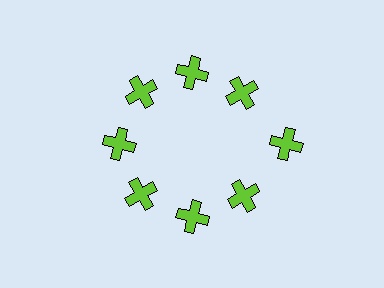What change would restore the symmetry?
The symmetry would be restored by moving it inward, back onto the ring so that all 8 crosses sit at equal angles and equal distance from the center.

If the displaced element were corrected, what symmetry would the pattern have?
It would have 8-fold rotational symmetry — the pattern would map onto itself every 45 degrees.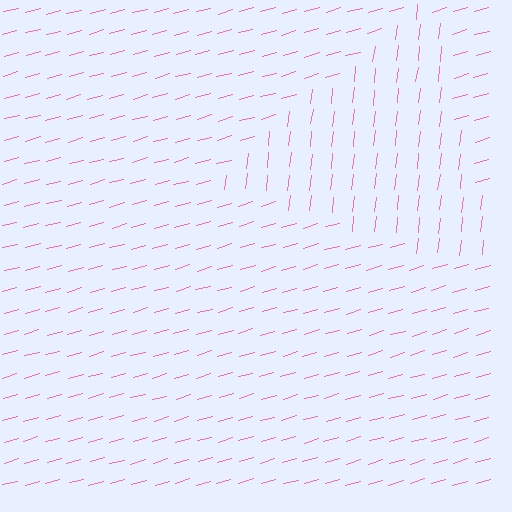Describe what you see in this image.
The image is filled with small pink line segments. A triangle region in the image has lines oriented differently from the surrounding lines, creating a visible texture boundary.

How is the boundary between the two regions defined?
The boundary is defined purely by a change in line orientation (approximately 68 degrees difference). All lines are the same color and thickness.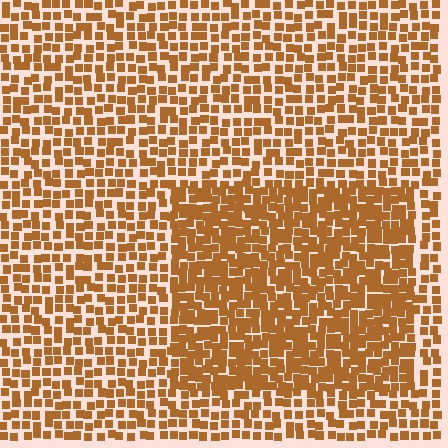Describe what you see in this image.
The image contains small brown elements arranged at two different densities. A rectangle-shaped region is visible where the elements are more densely packed than the surrounding area.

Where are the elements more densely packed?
The elements are more densely packed inside the rectangle boundary.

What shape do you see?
I see a rectangle.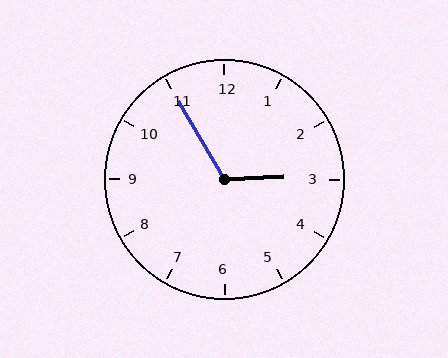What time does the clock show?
2:55.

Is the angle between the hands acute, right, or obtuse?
It is obtuse.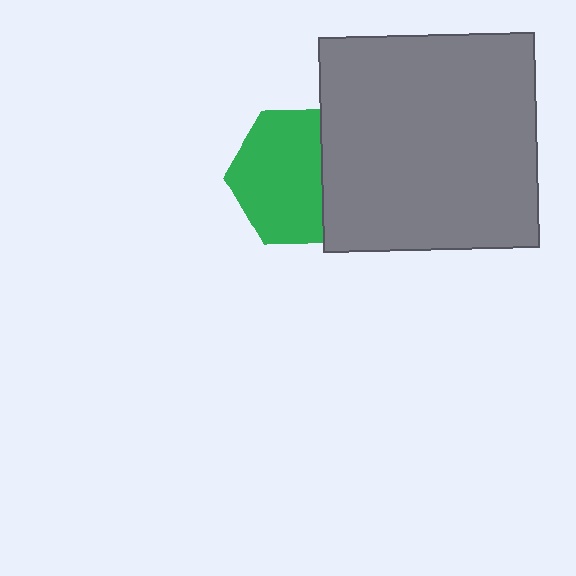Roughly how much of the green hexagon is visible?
Most of it is visible (roughly 67%).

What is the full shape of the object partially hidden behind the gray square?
The partially hidden object is a green hexagon.